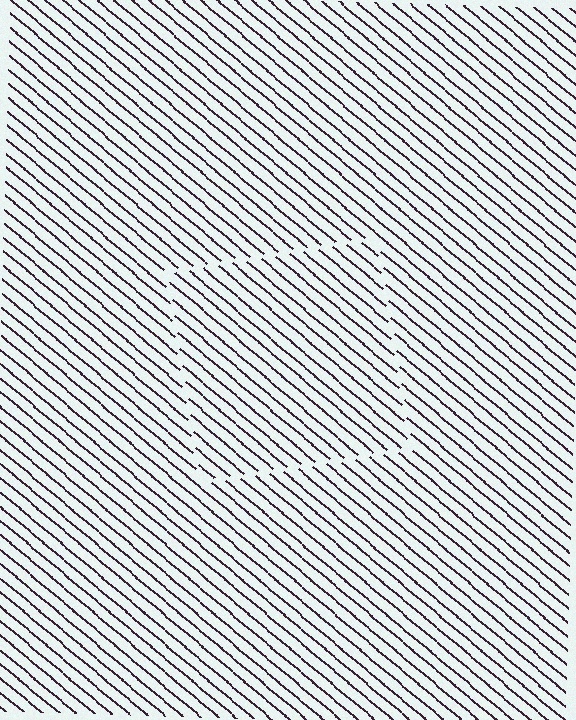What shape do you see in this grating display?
An illusory square. The interior of the shape contains the same grating, shifted by half a period — the contour is defined by the phase discontinuity where line-ends from the inner and outer gratings abut.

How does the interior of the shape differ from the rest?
The interior of the shape contains the same grating, shifted by half a period — the contour is defined by the phase discontinuity where line-ends from the inner and outer gratings abut.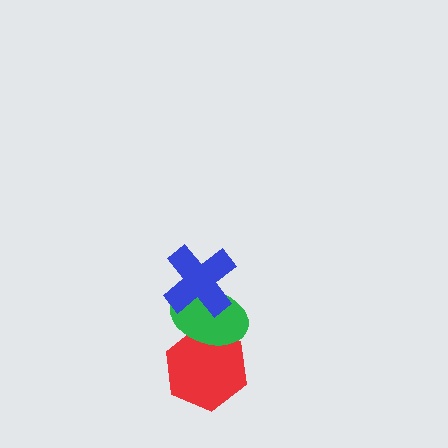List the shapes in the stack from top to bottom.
From top to bottom: the blue cross, the green ellipse, the red hexagon.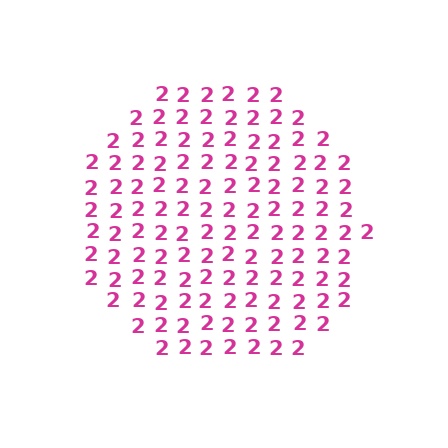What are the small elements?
The small elements are digit 2's.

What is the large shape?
The large shape is a circle.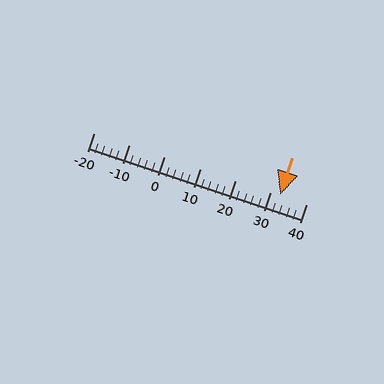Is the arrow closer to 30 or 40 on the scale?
The arrow is closer to 30.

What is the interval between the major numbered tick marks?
The major tick marks are spaced 10 units apart.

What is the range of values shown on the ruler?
The ruler shows values from -20 to 40.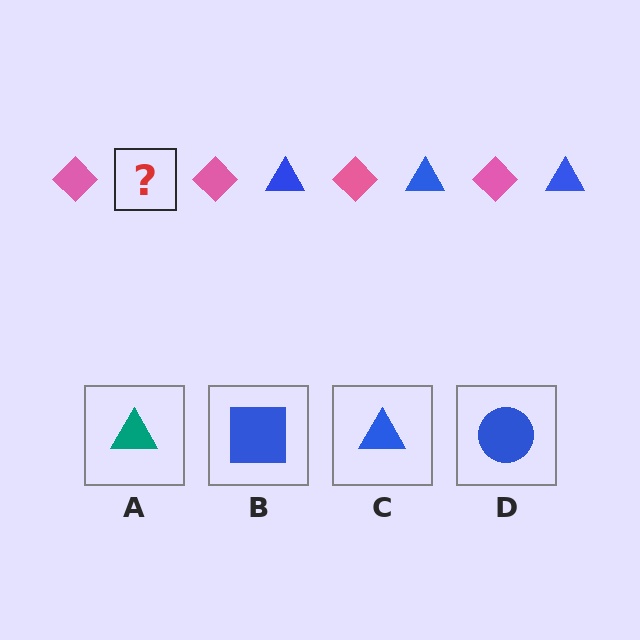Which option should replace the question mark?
Option C.